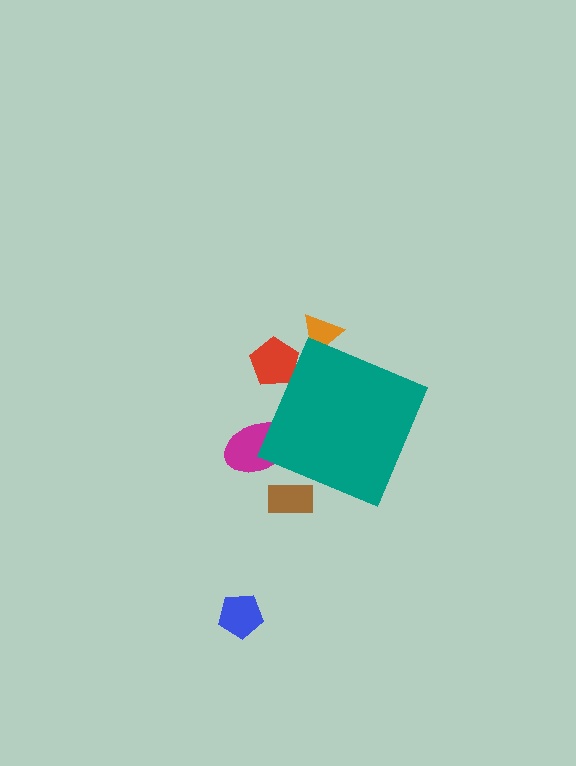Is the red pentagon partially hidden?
Yes, the red pentagon is partially hidden behind the teal diamond.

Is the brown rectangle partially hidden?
Yes, the brown rectangle is partially hidden behind the teal diamond.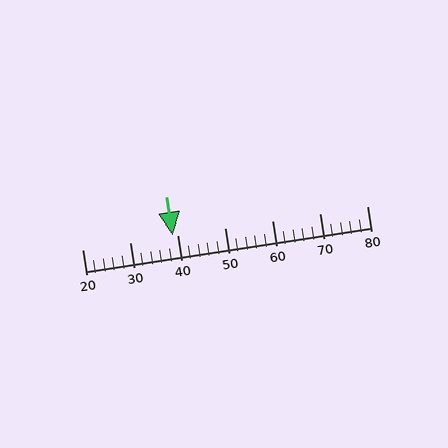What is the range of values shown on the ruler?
The ruler shows values from 20 to 80.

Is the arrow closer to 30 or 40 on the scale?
The arrow is closer to 40.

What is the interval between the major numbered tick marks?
The major tick marks are spaced 10 units apart.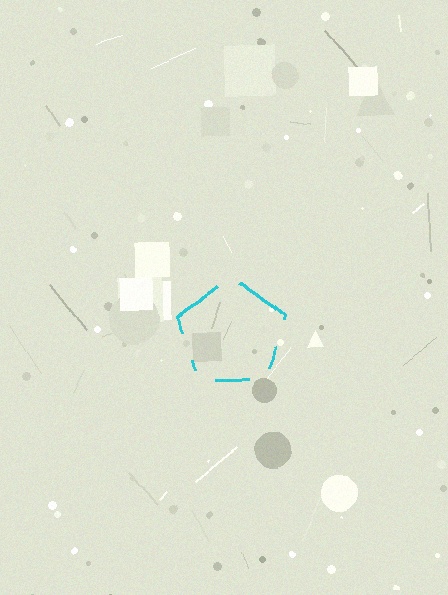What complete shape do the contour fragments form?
The contour fragments form a pentagon.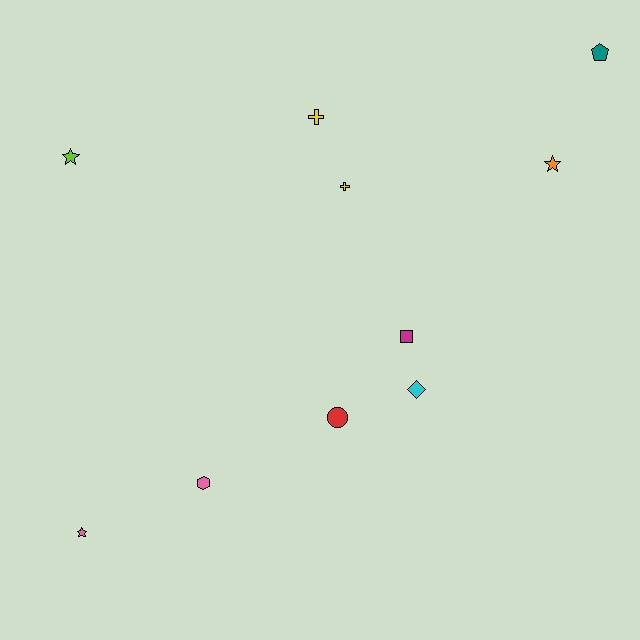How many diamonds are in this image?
There is 1 diamond.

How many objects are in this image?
There are 10 objects.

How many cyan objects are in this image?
There is 1 cyan object.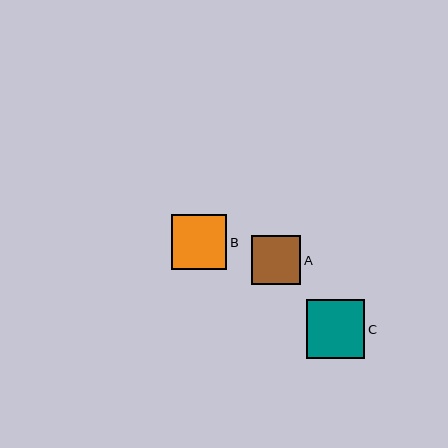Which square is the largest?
Square C is the largest with a size of approximately 59 pixels.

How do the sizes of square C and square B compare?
Square C and square B are approximately the same size.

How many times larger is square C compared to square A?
Square C is approximately 1.2 times the size of square A.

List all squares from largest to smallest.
From largest to smallest: C, B, A.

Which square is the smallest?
Square A is the smallest with a size of approximately 49 pixels.